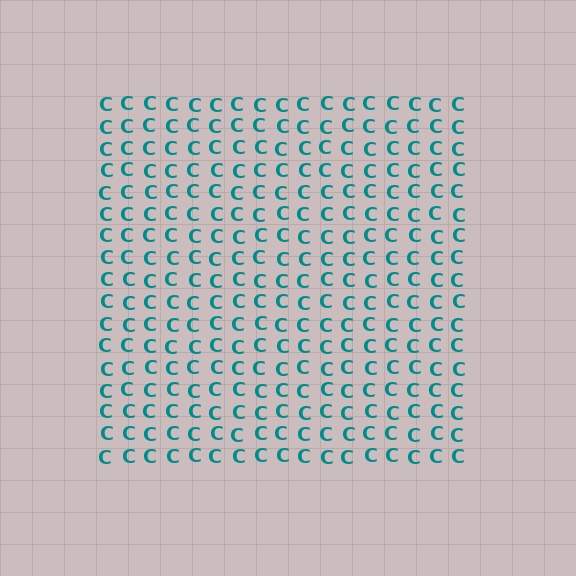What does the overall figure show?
The overall figure shows a square.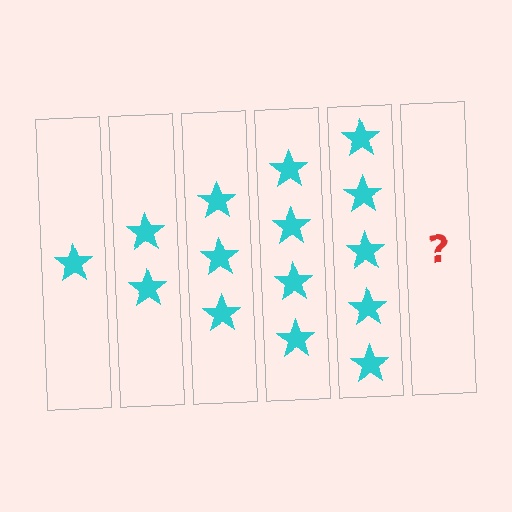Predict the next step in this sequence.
The next step is 6 stars.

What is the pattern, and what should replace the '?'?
The pattern is that each step adds one more star. The '?' should be 6 stars.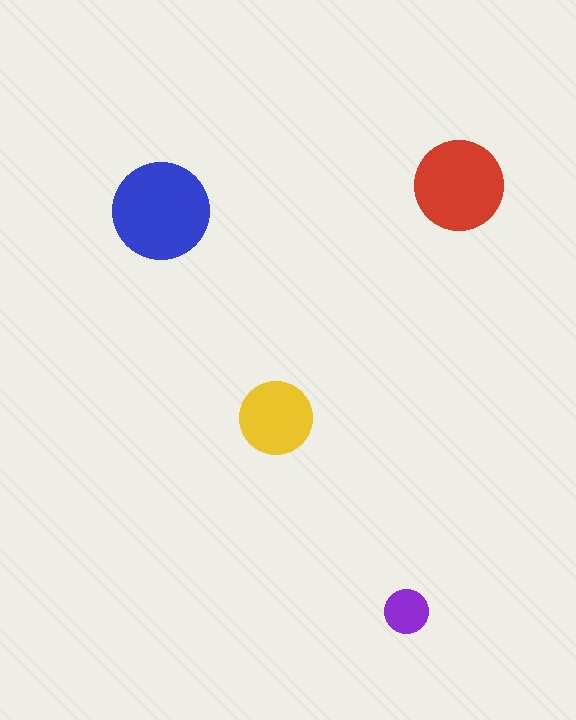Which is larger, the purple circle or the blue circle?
The blue one.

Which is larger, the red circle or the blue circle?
The blue one.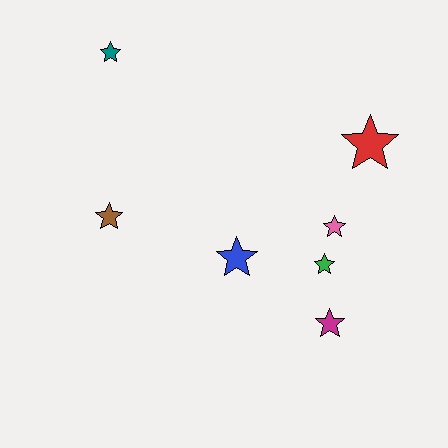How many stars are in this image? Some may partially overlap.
There are 7 stars.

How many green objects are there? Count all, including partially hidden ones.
There is 1 green object.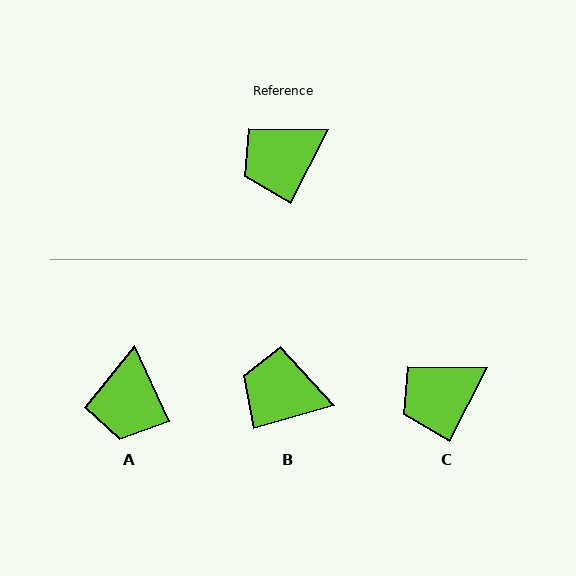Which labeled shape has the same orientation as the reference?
C.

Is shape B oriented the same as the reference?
No, it is off by about 47 degrees.